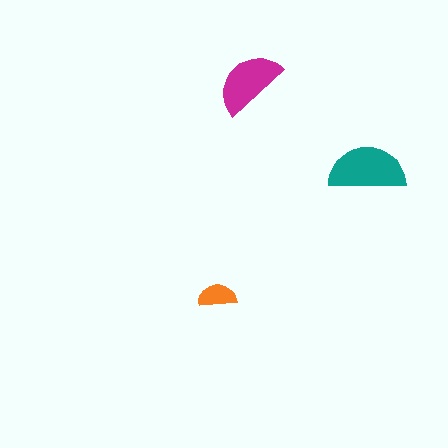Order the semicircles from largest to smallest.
the teal one, the magenta one, the orange one.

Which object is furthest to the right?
The teal semicircle is rightmost.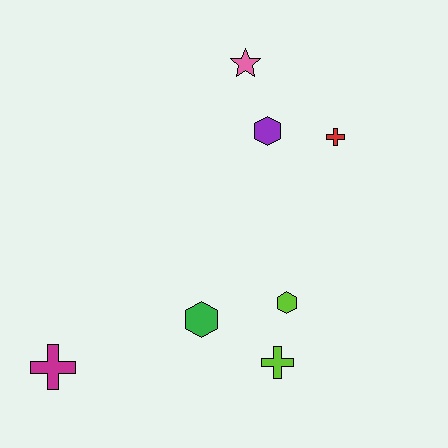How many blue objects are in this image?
There are no blue objects.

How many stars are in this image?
There is 1 star.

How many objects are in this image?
There are 7 objects.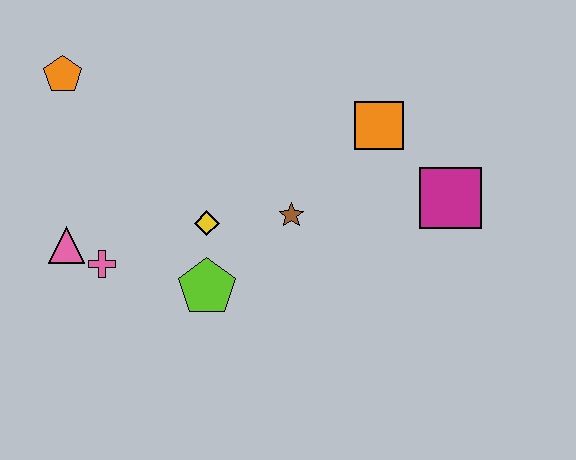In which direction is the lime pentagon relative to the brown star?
The lime pentagon is to the left of the brown star.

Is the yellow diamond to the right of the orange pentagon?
Yes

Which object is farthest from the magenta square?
The orange pentagon is farthest from the magenta square.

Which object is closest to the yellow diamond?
The lime pentagon is closest to the yellow diamond.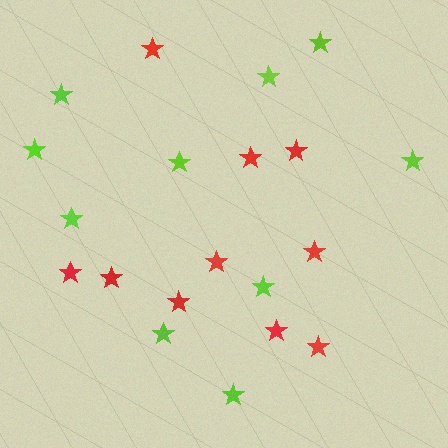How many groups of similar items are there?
There are 2 groups: one group of red stars (10) and one group of lime stars (10).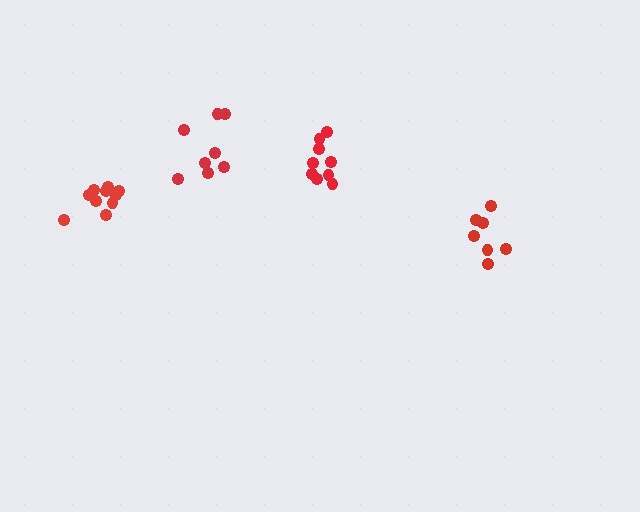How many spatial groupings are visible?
There are 4 spatial groupings.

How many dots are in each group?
Group 1: 10 dots, Group 2: 9 dots, Group 3: 7 dots, Group 4: 8 dots (34 total).